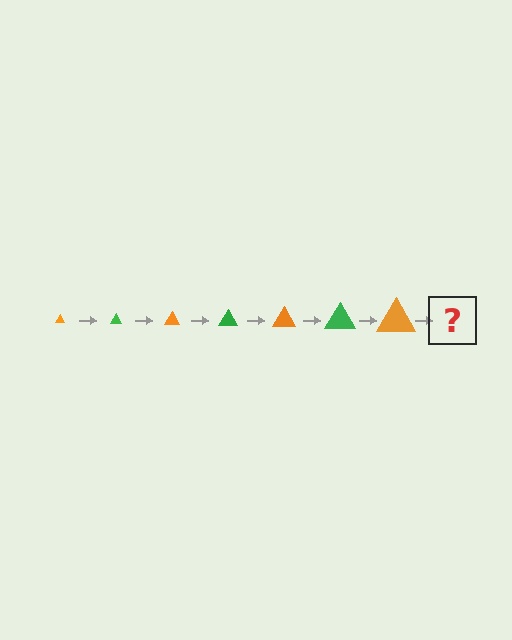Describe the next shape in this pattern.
It should be a green triangle, larger than the previous one.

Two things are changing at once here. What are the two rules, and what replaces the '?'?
The two rules are that the triangle grows larger each step and the color cycles through orange and green. The '?' should be a green triangle, larger than the previous one.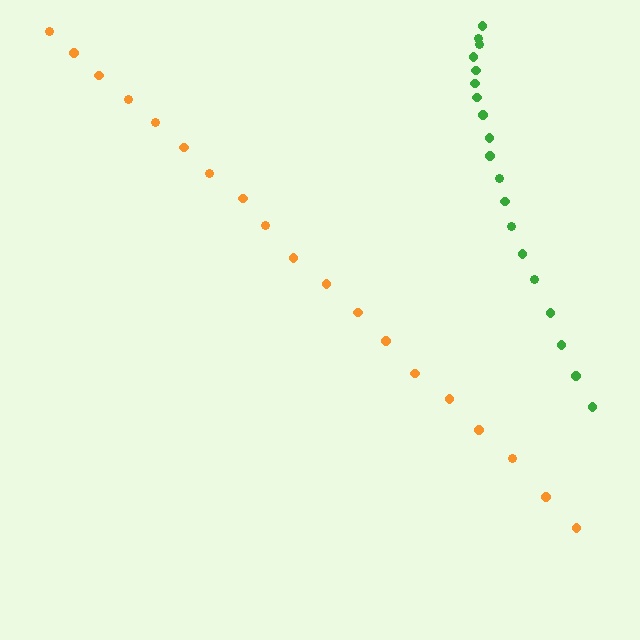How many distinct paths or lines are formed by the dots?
There are 2 distinct paths.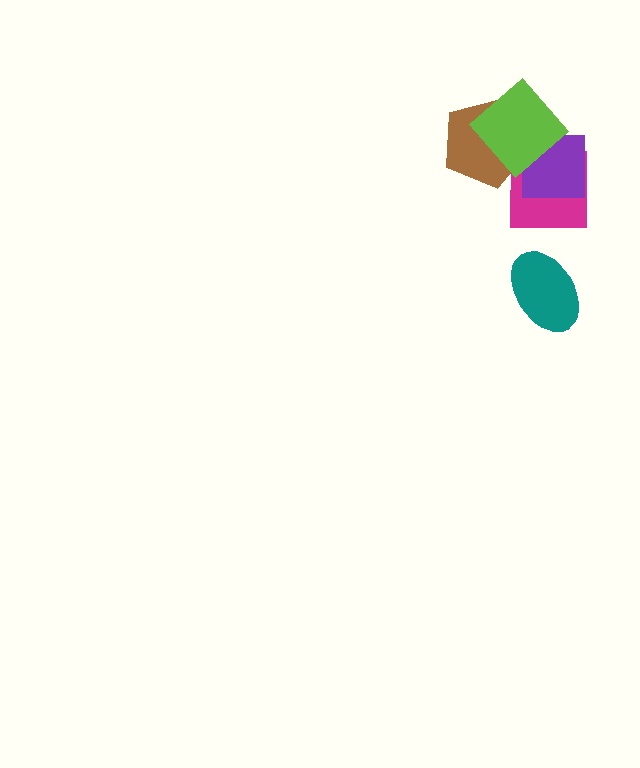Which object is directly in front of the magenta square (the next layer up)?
The purple square is directly in front of the magenta square.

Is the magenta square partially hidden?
Yes, it is partially covered by another shape.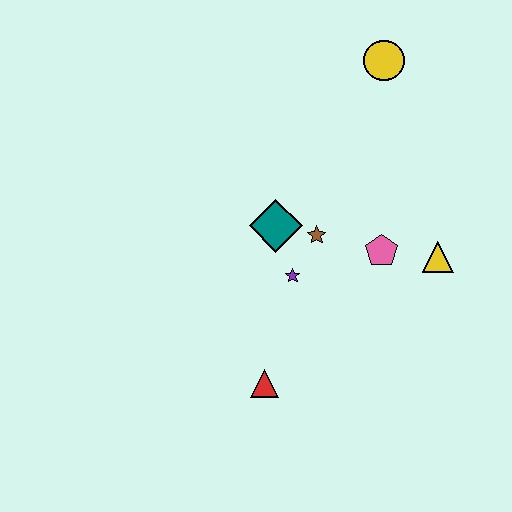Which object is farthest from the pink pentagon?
The yellow circle is farthest from the pink pentagon.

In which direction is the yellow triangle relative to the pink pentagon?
The yellow triangle is to the right of the pink pentagon.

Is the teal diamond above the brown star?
Yes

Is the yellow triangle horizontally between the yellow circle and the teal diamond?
No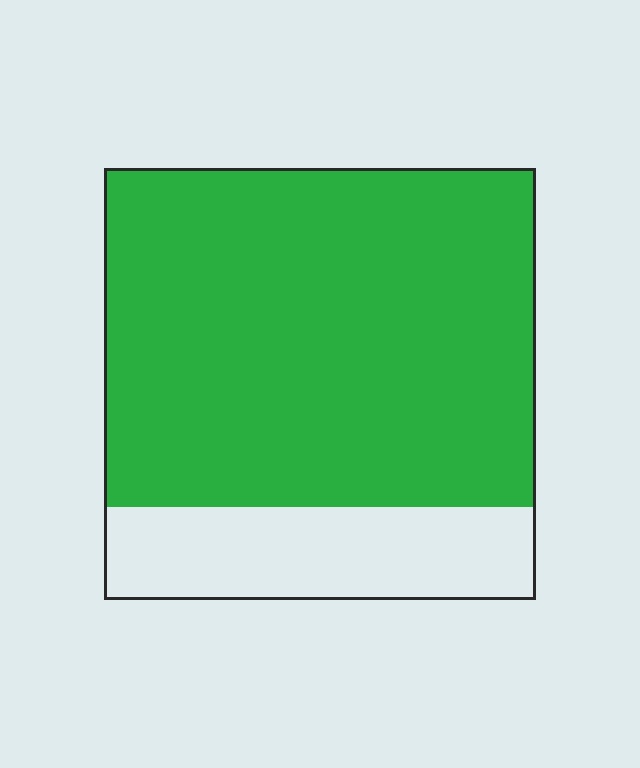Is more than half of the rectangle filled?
Yes.